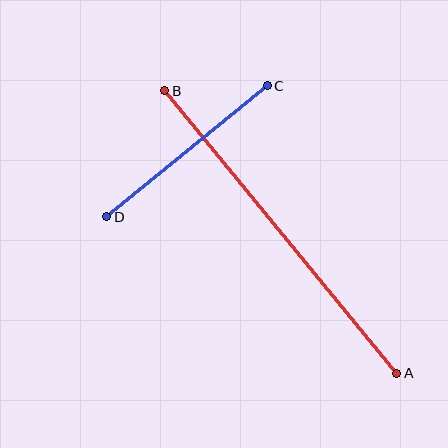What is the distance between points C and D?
The distance is approximately 207 pixels.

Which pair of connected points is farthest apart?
Points A and B are farthest apart.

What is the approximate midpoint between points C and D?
The midpoint is at approximately (187, 151) pixels.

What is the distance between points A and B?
The distance is approximately 365 pixels.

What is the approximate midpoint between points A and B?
The midpoint is at approximately (281, 232) pixels.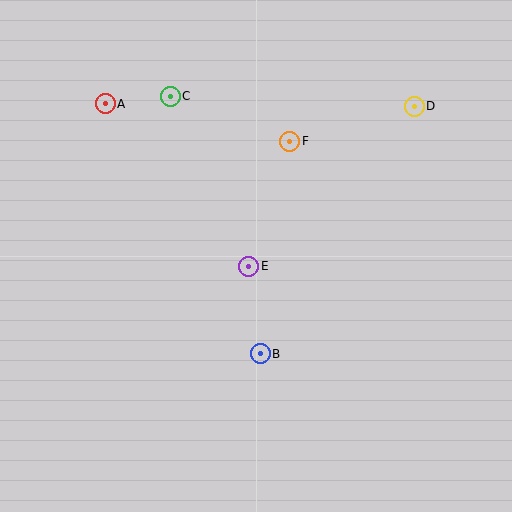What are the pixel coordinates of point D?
Point D is at (414, 106).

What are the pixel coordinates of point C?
Point C is at (170, 96).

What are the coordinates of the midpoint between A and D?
The midpoint between A and D is at (260, 105).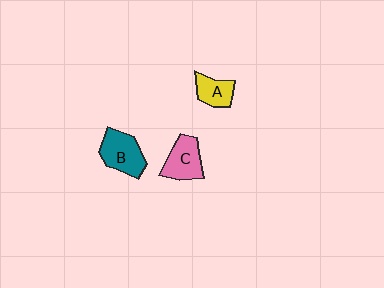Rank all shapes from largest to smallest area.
From largest to smallest: B (teal), C (pink), A (yellow).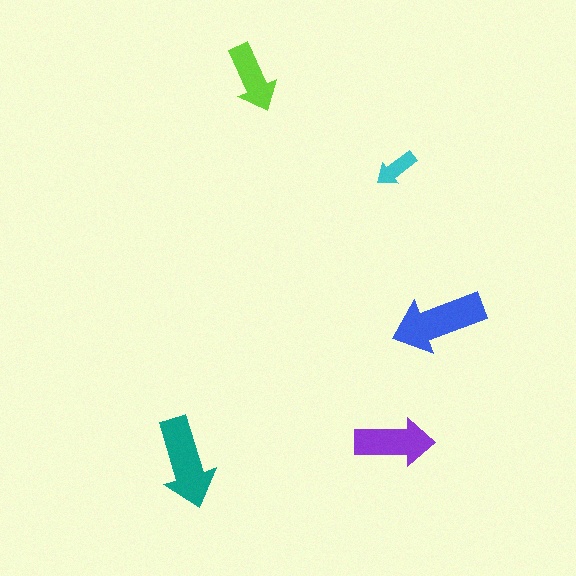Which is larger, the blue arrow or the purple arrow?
The blue one.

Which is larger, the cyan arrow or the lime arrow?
The lime one.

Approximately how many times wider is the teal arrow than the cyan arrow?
About 2 times wider.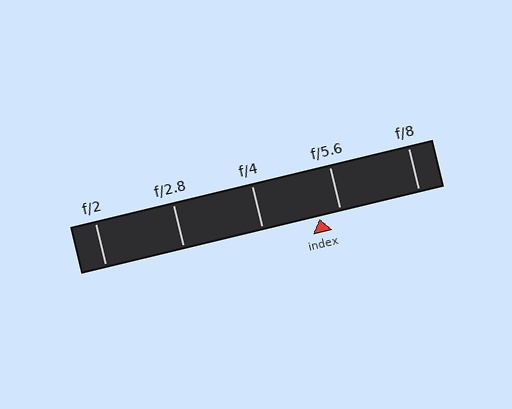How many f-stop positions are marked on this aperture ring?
There are 5 f-stop positions marked.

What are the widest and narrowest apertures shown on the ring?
The widest aperture shown is f/2 and the narrowest is f/8.